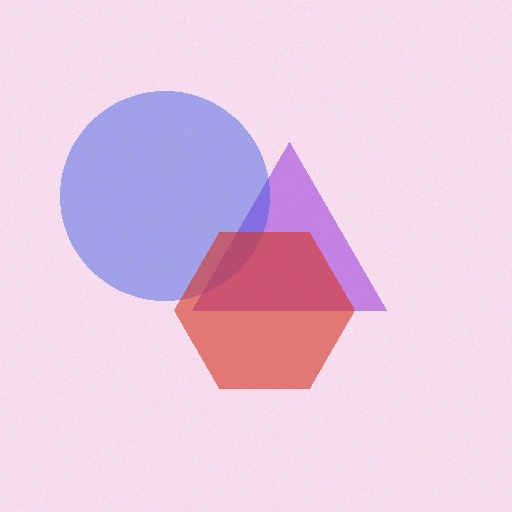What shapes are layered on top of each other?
The layered shapes are: a purple triangle, a blue circle, a red hexagon.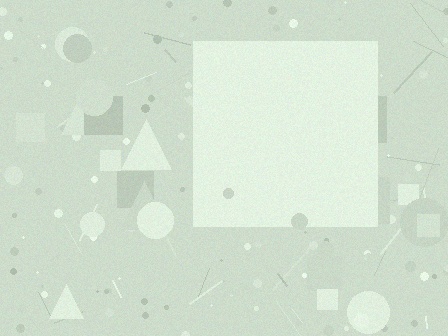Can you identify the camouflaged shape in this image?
The camouflaged shape is a square.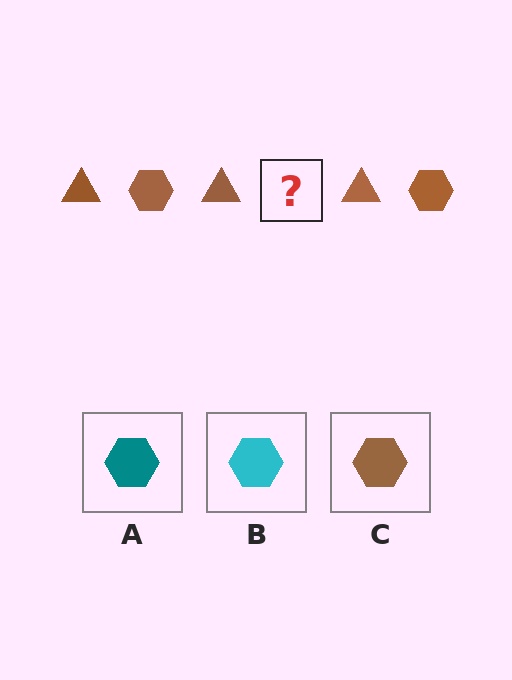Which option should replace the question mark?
Option C.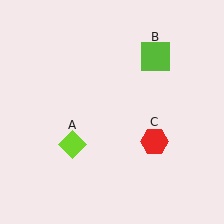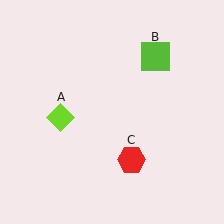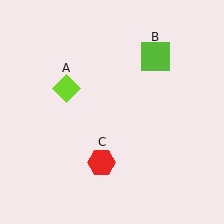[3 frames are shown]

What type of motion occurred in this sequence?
The lime diamond (object A), red hexagon (object C) rotated clockwise around the center of the scene.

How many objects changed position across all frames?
2 objects changed position: lime diamond (object A), red hexagon (object C).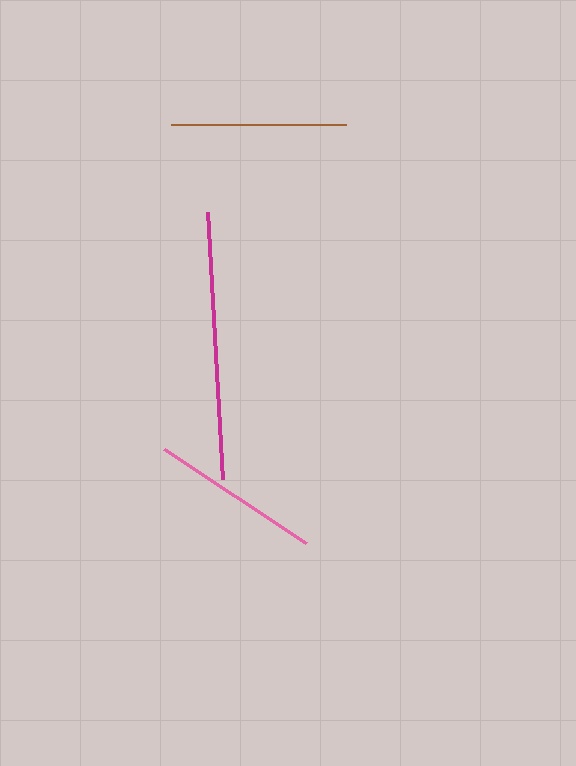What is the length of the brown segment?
The brown segment is approximately 174 pixels long.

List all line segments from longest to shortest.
From longest to shortest: magenta, brown, pink.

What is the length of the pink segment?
The pink segment is approximately 170 pixels long.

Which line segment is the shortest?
The pink line is the shortest at approximately 170 pixels.